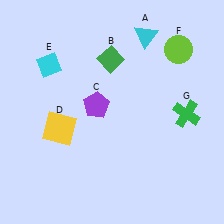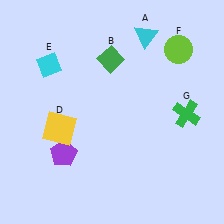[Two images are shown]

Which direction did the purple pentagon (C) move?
The purple pentagon (C) moved down.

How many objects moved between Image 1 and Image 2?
1 object moved between the two images.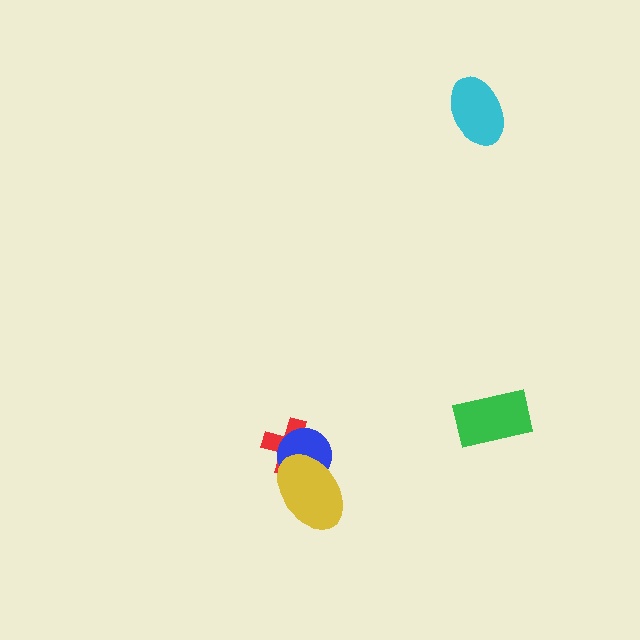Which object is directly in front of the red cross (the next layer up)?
The blue circle is directly in front of the red cross.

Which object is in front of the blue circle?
The yellow ellipse is in front of the blue circle.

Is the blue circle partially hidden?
Yes, it is partially covered by another shape.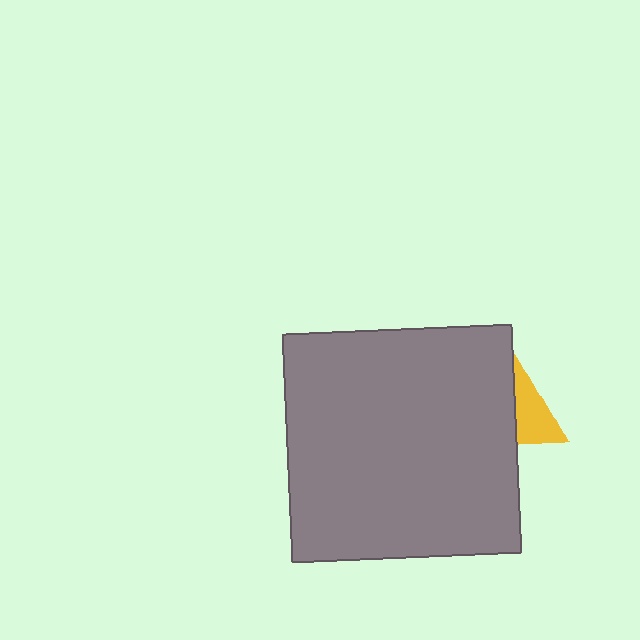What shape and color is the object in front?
The object in front is a gray square.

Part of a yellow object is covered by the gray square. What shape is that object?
It is a triangle.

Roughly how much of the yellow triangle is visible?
A small part of it is visible (roughly 39%).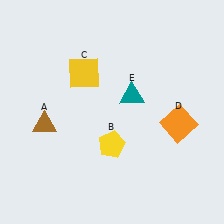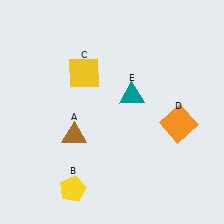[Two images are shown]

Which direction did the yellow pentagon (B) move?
The yellow pentagon (B) moved down.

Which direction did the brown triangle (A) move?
The brown triangle (A) moved right.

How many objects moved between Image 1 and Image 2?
2 objects moved between the two images.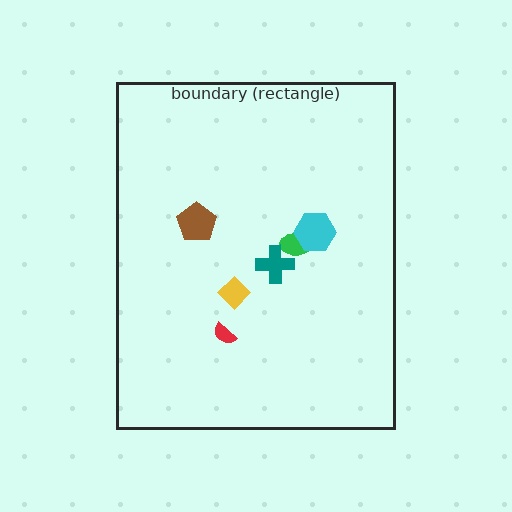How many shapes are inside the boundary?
6 inside, 0 outside.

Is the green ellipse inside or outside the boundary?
Inside.